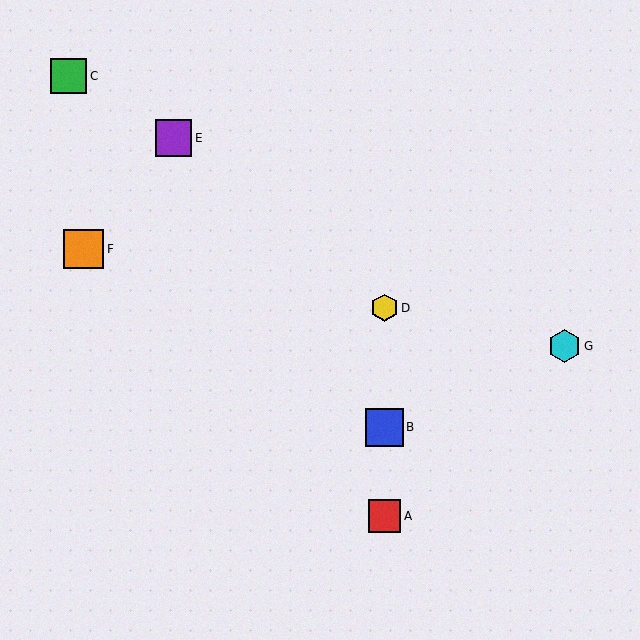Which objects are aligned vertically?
Objects A, B, D are aligned vertically.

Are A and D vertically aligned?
Yes, both are at x≈384.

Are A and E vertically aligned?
No, A is at x≈384 and E is at x≈174.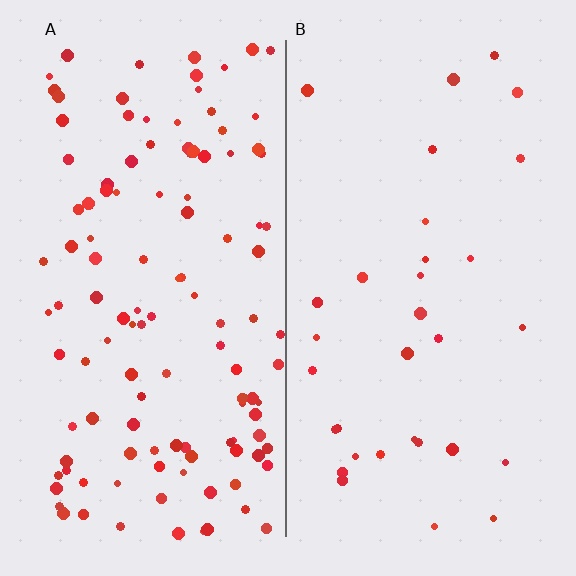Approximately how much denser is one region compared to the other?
Approximately 3.8× — region A over region B.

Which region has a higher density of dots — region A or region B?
A (the left).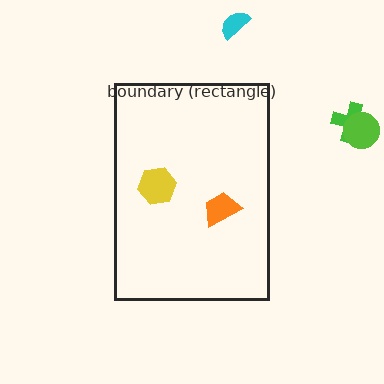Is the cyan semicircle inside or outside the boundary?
Outside.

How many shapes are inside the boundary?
2 inside, 3 outside.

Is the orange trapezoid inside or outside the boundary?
Inside.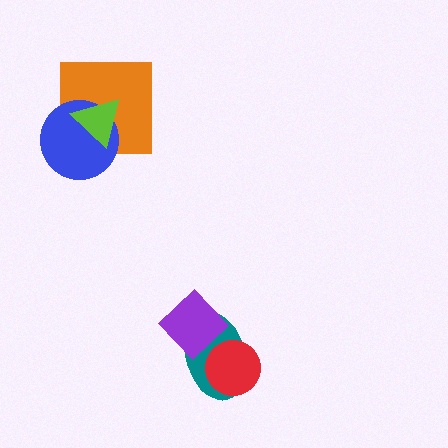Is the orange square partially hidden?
Yes, it is partially covered by another shape.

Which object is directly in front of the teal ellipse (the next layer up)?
The red circle is directly in front of the teal ellipse.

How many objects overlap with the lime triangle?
2 objects overlap with the lime triangle.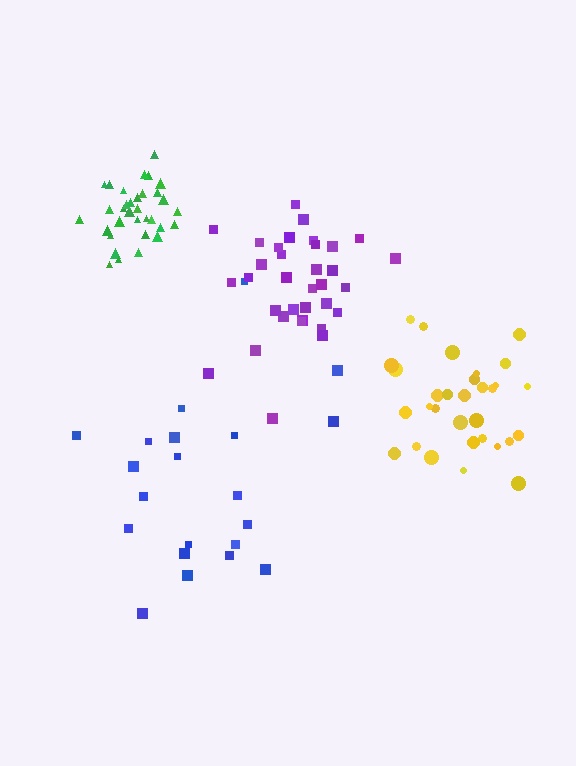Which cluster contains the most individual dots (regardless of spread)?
Green (34).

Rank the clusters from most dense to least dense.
green, yellow, purple, blue.